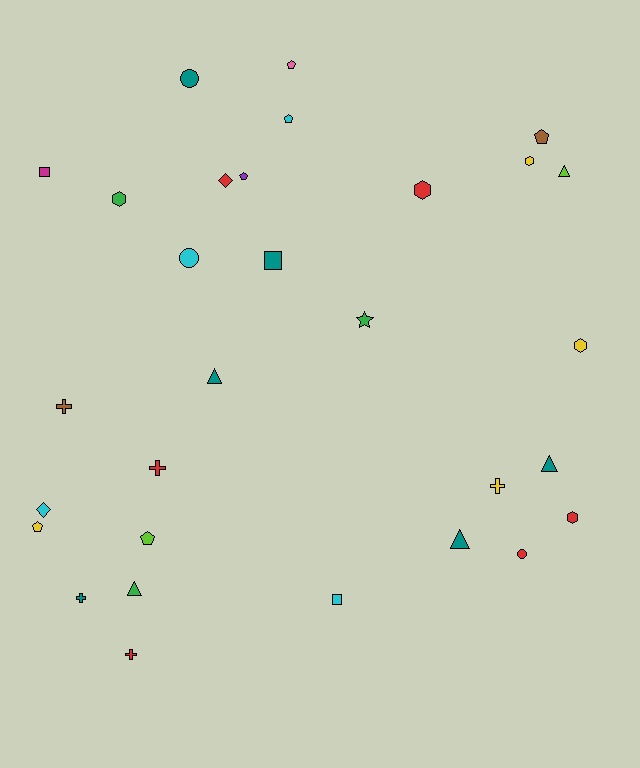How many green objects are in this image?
There are 3 green objects.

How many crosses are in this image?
There are 5 crosses.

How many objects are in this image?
There are 30 objects.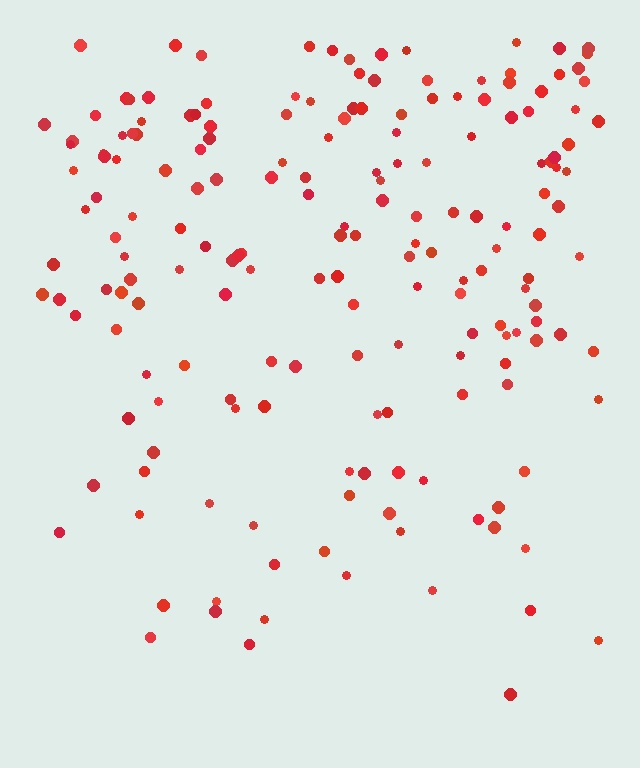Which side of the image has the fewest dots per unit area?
The bottom.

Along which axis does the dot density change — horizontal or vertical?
Vertical.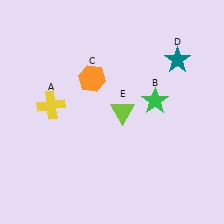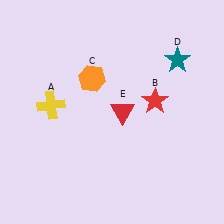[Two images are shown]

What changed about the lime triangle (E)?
In Image 1, E is lime. In Image 2, it changed to red.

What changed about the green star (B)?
In Image 1, B is green. In Image 2, it changed to red.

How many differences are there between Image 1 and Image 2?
There are 2 differences between the two images.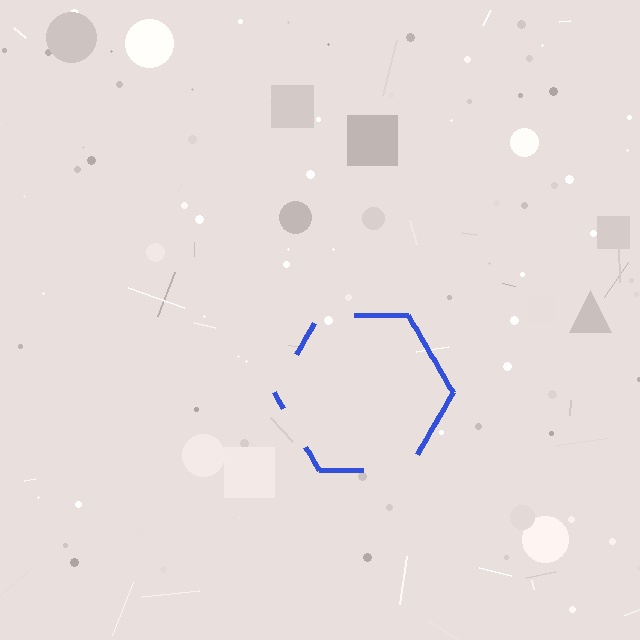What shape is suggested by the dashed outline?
The dashed outline suggests a hexagon.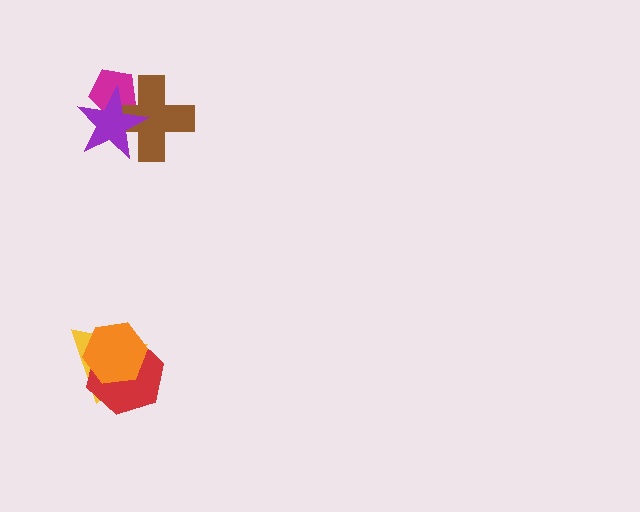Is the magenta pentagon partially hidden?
Yes, it is partially covered by another shape.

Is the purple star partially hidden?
No, no other shape covers it.